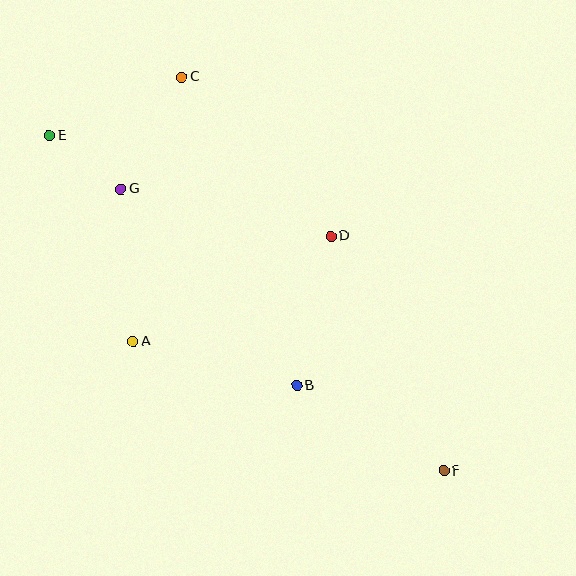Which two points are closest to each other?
Points E and G are closest to each other.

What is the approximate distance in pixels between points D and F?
The distance between D and F is approximately 260 pixels.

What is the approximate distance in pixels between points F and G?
The distance between F and G is approximately 428 pixels.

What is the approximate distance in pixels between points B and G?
The distance between B and G is approximately 264 pixels.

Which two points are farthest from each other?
Points E and F are farthest from each other.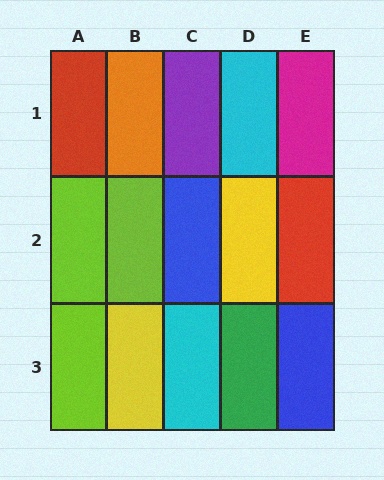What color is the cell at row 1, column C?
Purple.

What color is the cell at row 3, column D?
Green.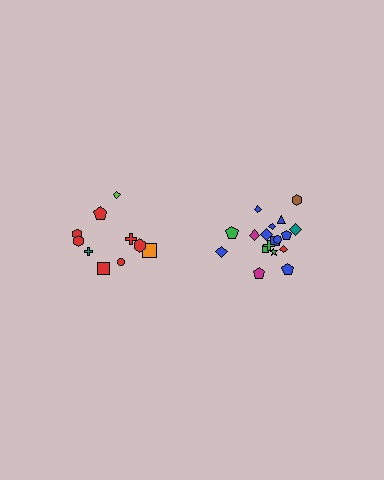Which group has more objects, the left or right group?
The right group.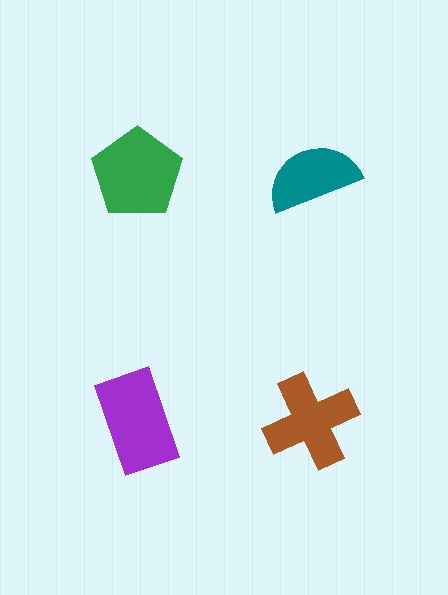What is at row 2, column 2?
A brown cross.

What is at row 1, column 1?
A green pentagon.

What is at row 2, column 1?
A purple rectangle.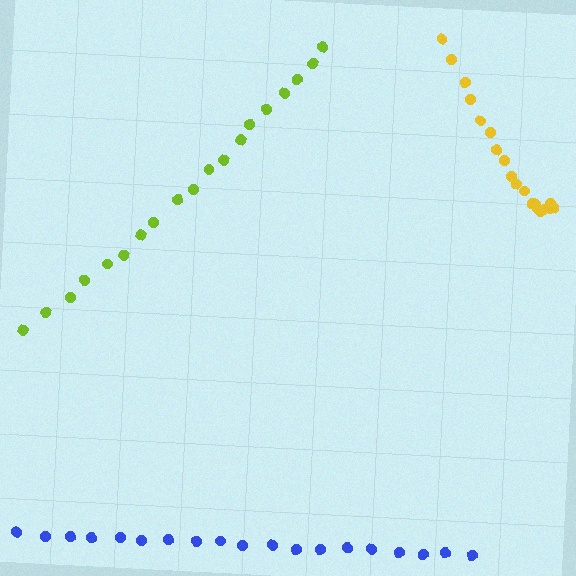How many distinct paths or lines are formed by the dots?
There are 3 distinct paths.